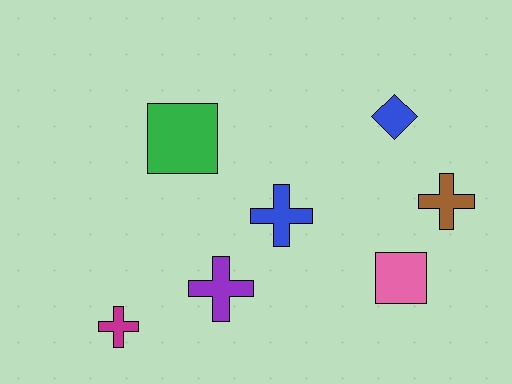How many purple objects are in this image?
There is 1 purple object.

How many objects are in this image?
There are 7 objects.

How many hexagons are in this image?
There are no hexagons.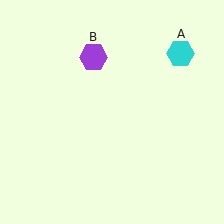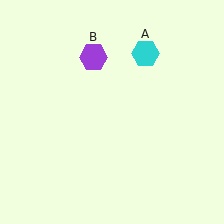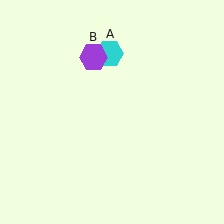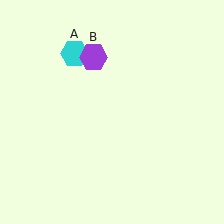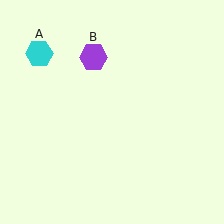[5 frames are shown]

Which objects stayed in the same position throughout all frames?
Purple hexagon (object B) remained stationary.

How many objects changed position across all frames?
1 object changed position: cyan hexagon (object A).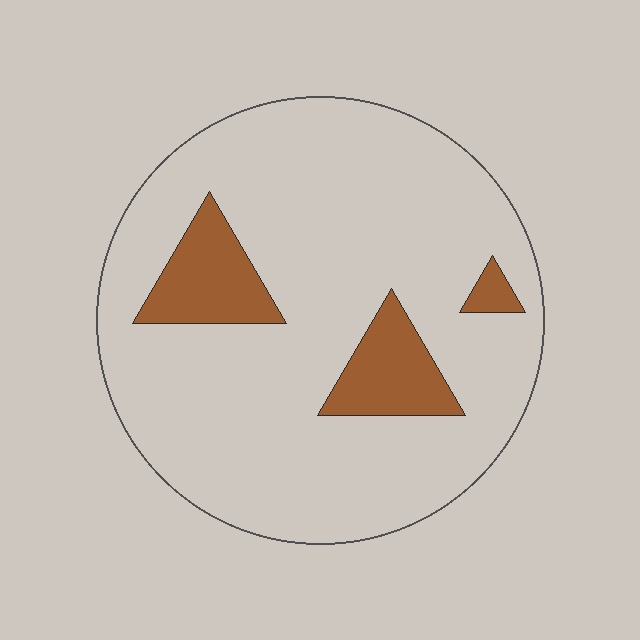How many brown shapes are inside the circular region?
3.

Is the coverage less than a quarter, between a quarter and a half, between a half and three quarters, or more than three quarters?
Less than a quarter.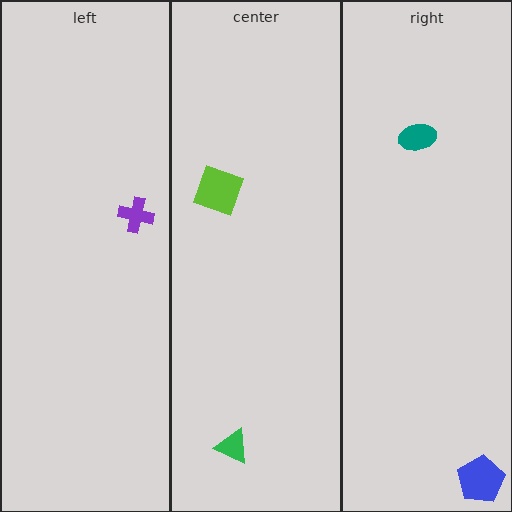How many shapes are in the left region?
1.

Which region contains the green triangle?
The center region.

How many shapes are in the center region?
2.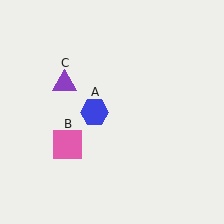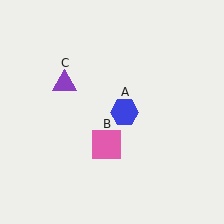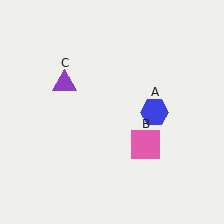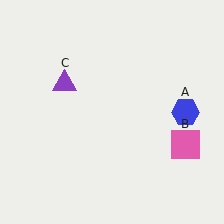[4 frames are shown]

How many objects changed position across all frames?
2 objects changed position: blue hexagon (object A), pink square (object B).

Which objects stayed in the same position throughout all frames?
Purple triangle (object C) remained stationary.